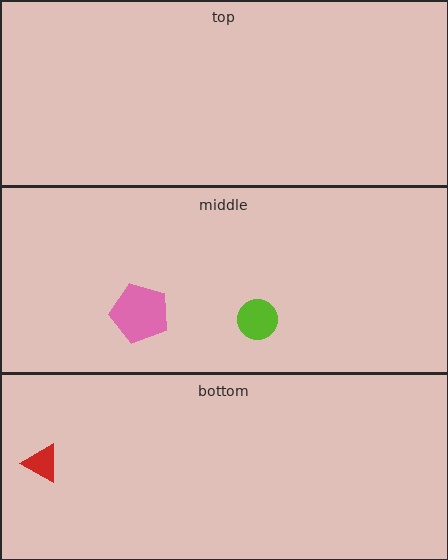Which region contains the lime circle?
The middle region.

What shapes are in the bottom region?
The red triangle.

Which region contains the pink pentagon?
The middle region.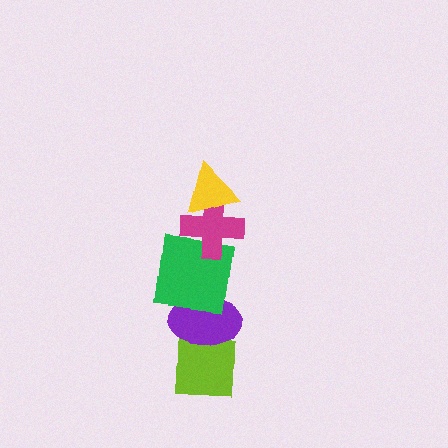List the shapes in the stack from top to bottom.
From top to bottom: the yellow triangle, the magenta cross, the green square, the purple ellipse, the lime square.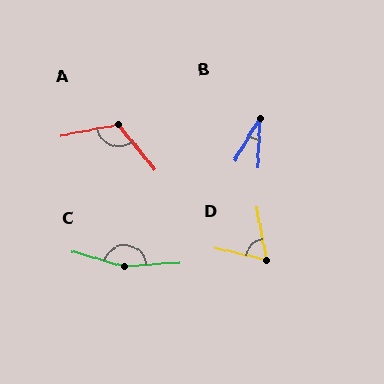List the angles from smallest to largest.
B (28°), D (67°), A (118°), C (160°).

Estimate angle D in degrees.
Approximately 67 degrees.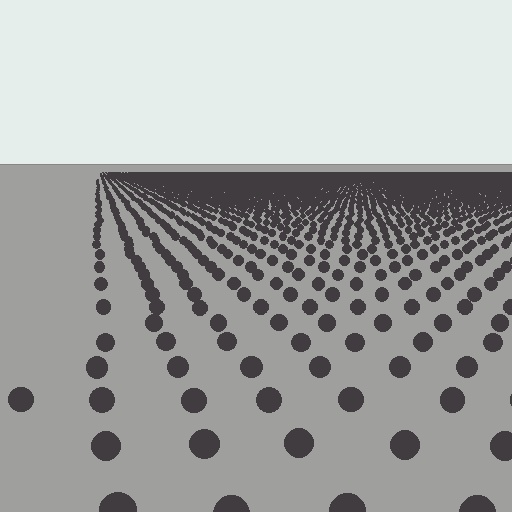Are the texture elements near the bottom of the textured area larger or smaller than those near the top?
Larger. Near the bottom, elements are closer to the viewer and appear at a bigger on-screen size.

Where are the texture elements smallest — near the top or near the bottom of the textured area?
Near the top.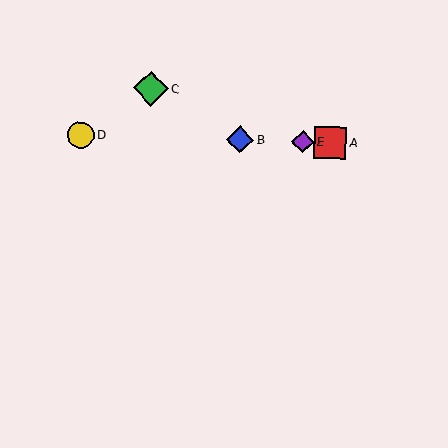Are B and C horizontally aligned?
No, B is at y≈140 and C is at y≈89.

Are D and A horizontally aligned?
Yes, both are at y≈135.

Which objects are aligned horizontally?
Objects A, B, D, E are aligned horizontally.